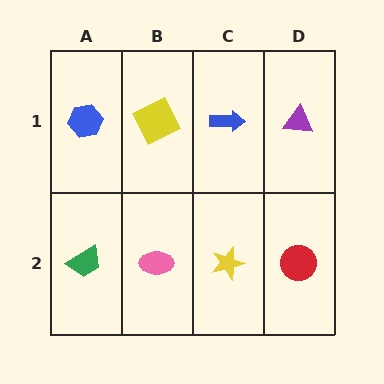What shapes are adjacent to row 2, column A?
A blue hexagon (row 1, column A), a pink ellipse (row 2, column B).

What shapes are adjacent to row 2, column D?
A purple triangle (row 1, column D), a yellow star (row 2, column C).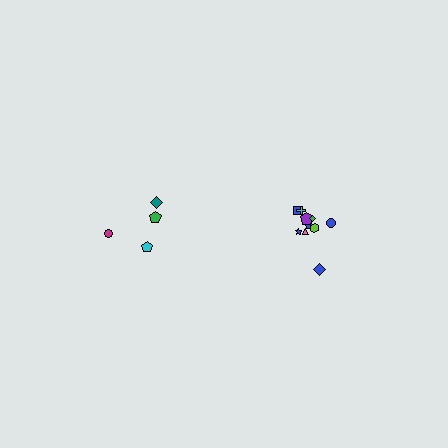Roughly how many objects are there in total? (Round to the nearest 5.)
Roughly 15 objects in total.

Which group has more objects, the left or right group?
The right group.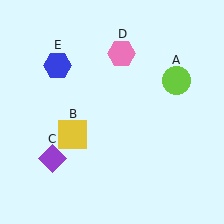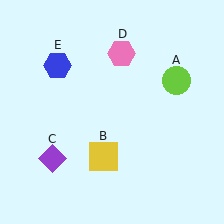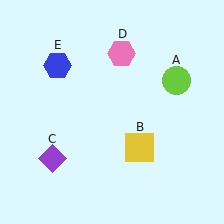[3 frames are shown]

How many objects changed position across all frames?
1 object changed position: yellow square (object B).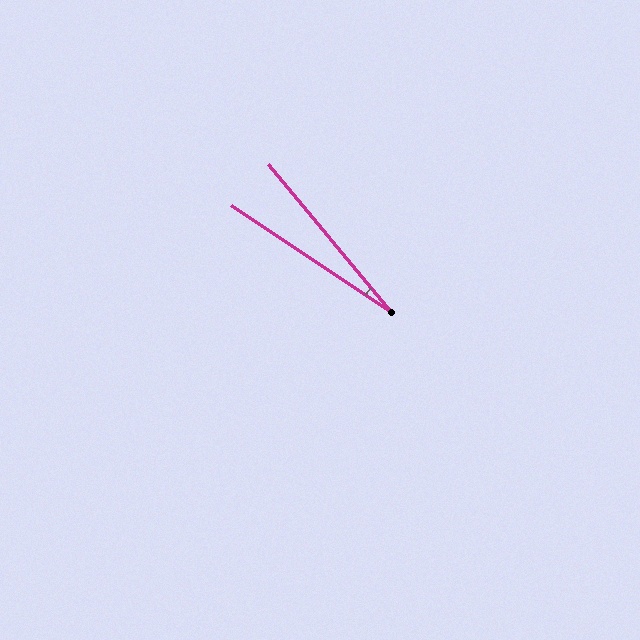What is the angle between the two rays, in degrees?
Approximately 16 degrees.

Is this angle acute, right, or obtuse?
It is acute.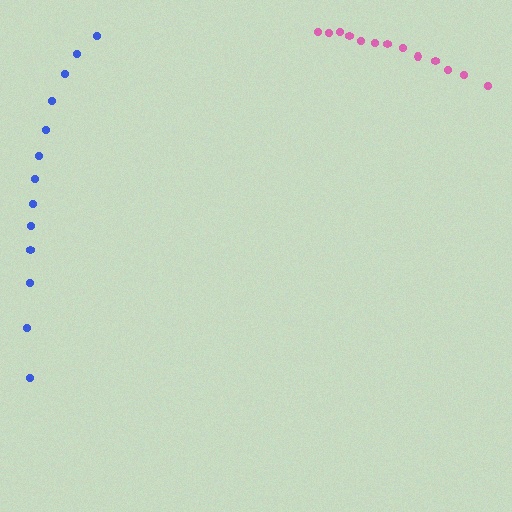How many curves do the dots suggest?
There are 2 distinct paths.